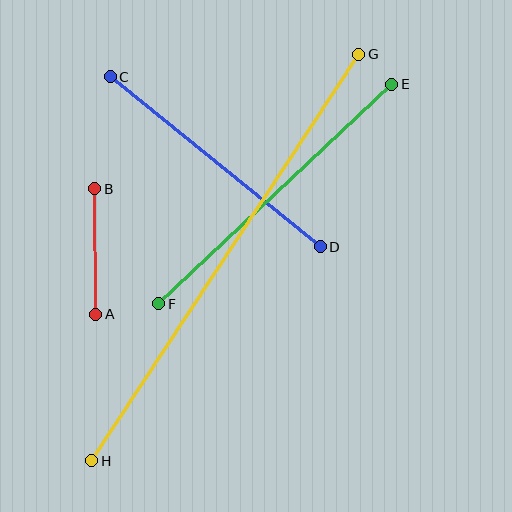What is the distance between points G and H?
The distance is approximately 486 pixels.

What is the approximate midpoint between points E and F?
The midpoint is at approximately (275, 194) pixels.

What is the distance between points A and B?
The distance is approximately 126 pixels.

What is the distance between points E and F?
The distance is approximately 320 pixels.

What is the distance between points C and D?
The distance is approximately 270 pixels.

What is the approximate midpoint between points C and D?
The midpoint is at approximately (215, 162) pixels.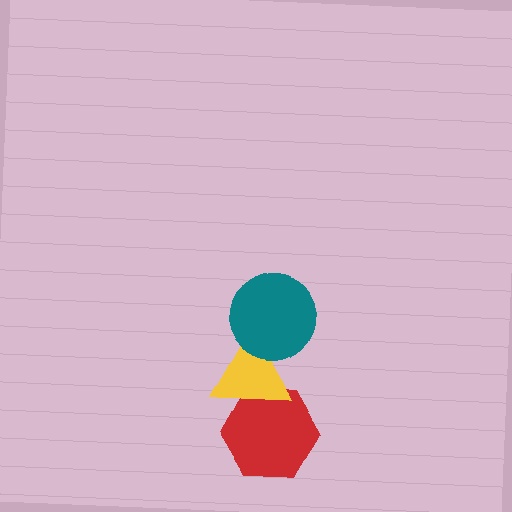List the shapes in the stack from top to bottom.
From top to bottom: the teal circle, the yellow triangle, the red hexagon.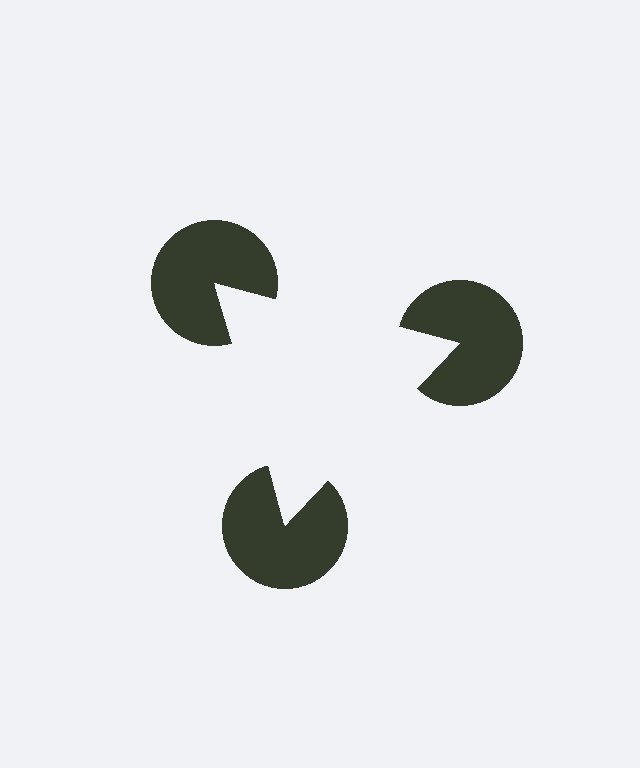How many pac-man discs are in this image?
There are 3 — one at each vertex of the illusory triangle.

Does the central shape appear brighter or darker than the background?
It typically appears slightly brighter than the background, even though no actual brightness change is drawn.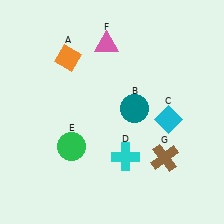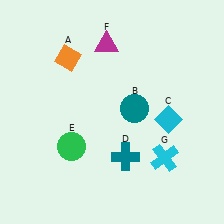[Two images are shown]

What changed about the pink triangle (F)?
In Image 1, F is pink. In Image 2, it changed to magenta.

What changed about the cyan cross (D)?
In Image 1, D is cyan. In Image 2, it changed to teal.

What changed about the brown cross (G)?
In Image 1, G is brown. In Image 2, it changed to cyan.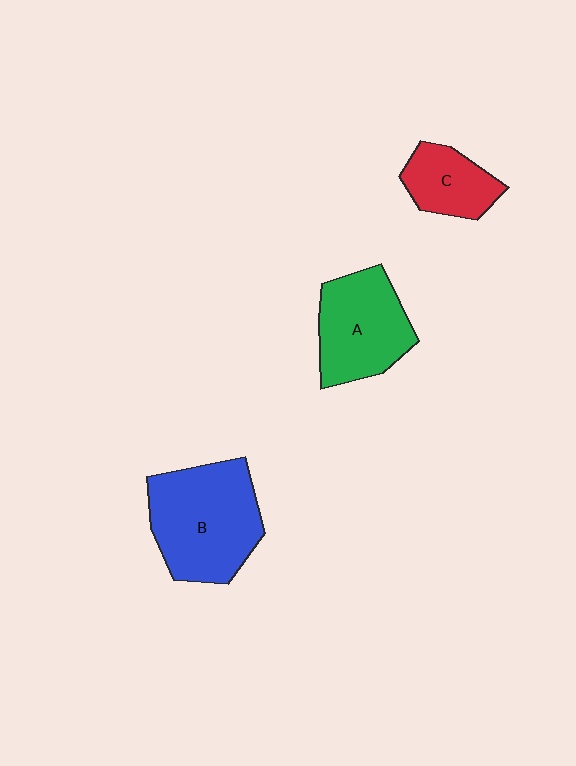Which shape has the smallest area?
Shape C (red).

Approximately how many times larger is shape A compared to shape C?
Approximately 1.6 times.